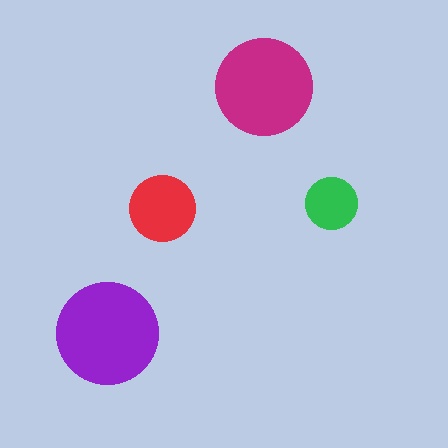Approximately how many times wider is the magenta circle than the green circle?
About 2 times wider.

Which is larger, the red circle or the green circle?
The red one.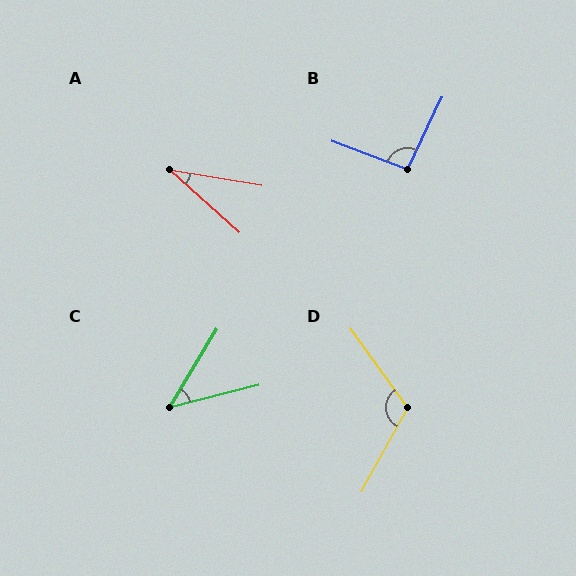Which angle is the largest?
D, at approximately 116 degrees.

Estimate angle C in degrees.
Approximately 45 degrees.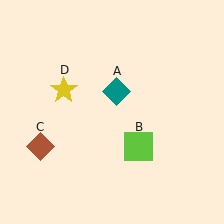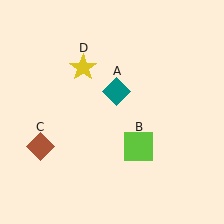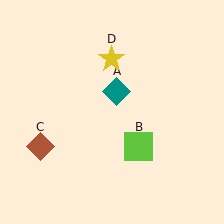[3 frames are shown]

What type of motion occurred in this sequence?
The yellow star (object D) rotated clockwise around the center of the scene.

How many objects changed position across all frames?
1 object changed position: yellow star (object D).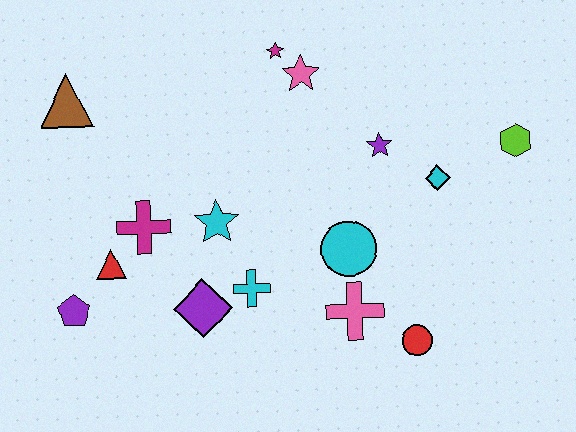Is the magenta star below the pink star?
No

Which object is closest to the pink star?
The magenta star is closest to the pink star.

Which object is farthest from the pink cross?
The brown triangle is farthest from the pink cross.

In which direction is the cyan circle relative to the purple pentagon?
The cyan circle is to the right of the purple pentagon.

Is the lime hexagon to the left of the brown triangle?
No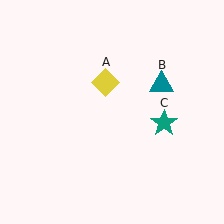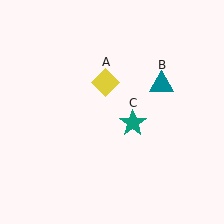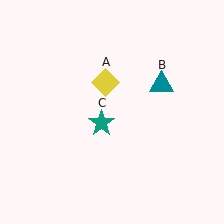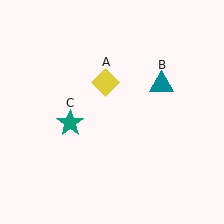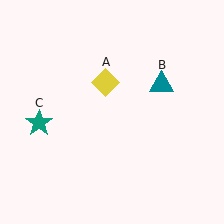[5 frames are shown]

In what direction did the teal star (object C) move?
The teal star (object C) moved left.